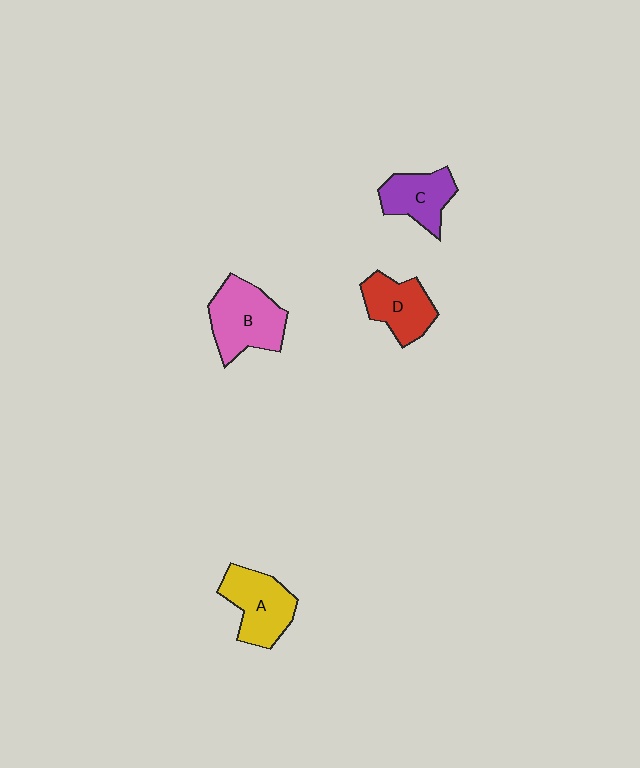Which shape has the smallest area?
Shape C (purple).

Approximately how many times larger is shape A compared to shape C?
Approximately 1.2 times.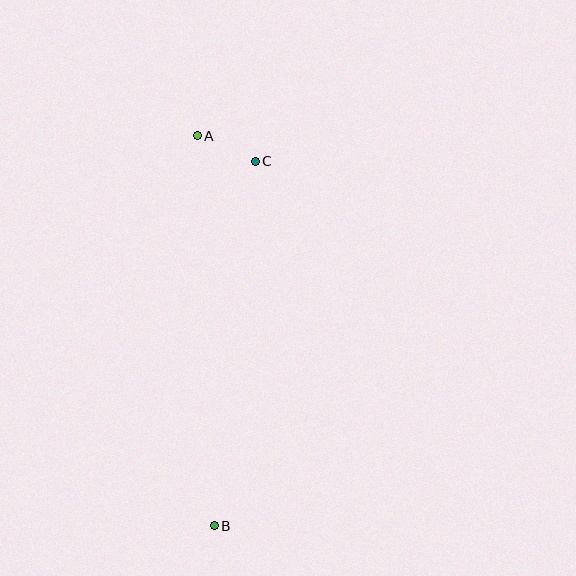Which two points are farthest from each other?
Points A and B are farthest from each other.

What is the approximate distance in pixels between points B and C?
The distance between B and C is approximately 367 pixels.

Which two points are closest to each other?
Points A and C are closest to each other.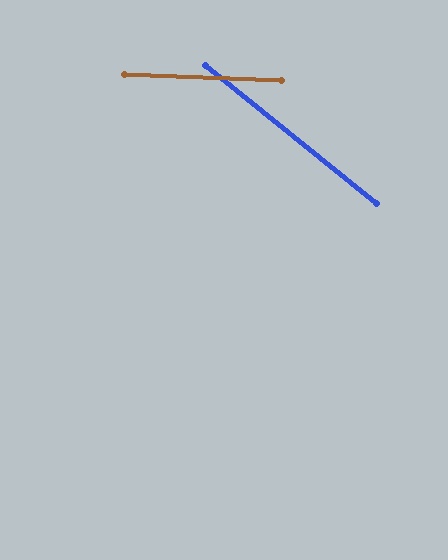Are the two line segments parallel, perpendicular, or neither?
Neither parallel nor perpendicular — they differ by about 36°.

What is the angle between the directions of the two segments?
Approximately 36 degrees.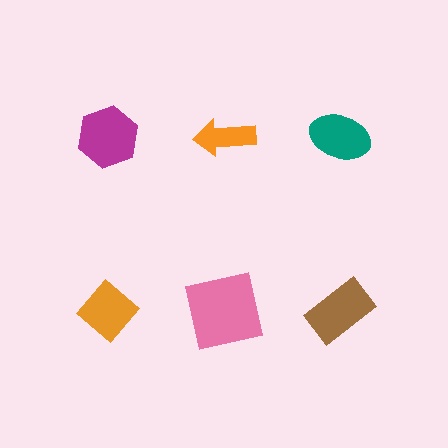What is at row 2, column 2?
A pink square.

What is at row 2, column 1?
An orange diamond.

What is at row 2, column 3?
A brown rectangle.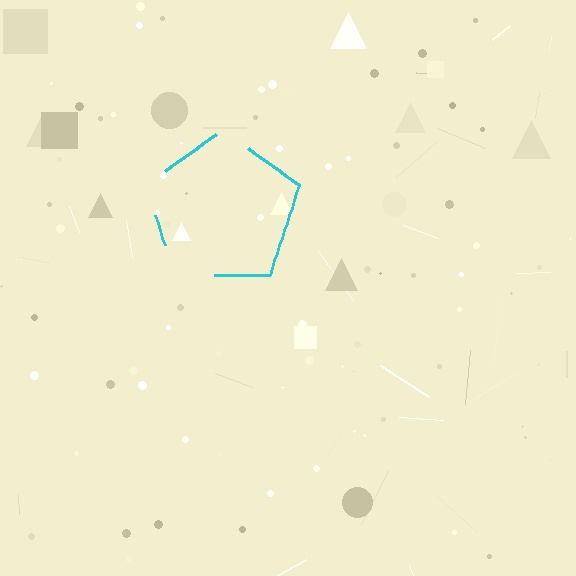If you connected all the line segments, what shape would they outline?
They would outline a pentagon.